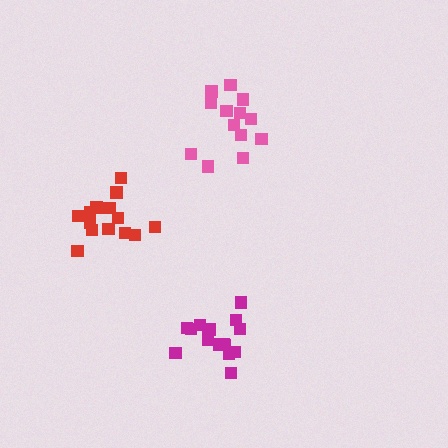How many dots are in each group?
Group 1: 13 dots, Group 2: 15 dots, Group 3: 16 dots (44 total).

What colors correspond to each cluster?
The clusters are colored: pink, red, magenta.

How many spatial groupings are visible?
There are 3 spatial groupings.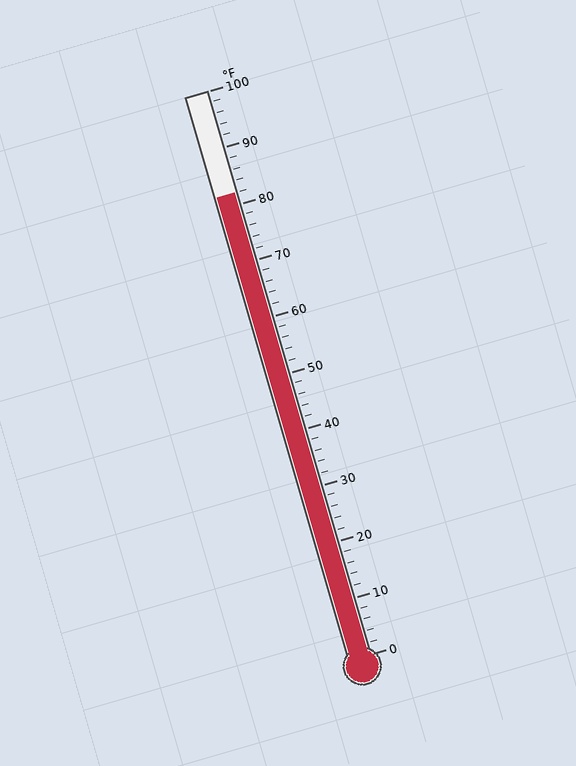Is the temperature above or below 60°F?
The temperature is above 60°F.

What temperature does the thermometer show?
The thermometer shows approximately 82°F.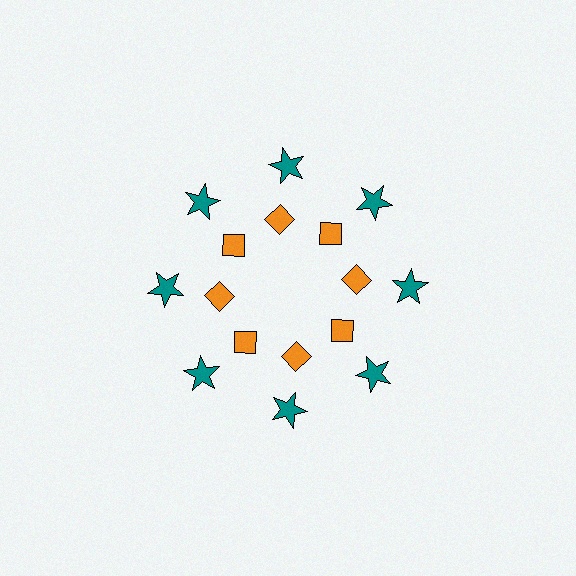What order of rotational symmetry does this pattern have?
This pattern has 8-fold rotational symmetry.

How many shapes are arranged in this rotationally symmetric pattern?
There are 16 shapes, arranged in 8 groups of 2.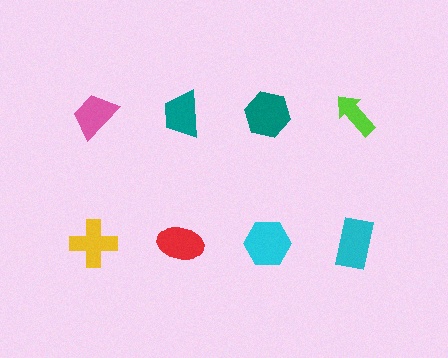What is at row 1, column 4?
A lime arrow.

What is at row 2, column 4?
A cyan rectangle.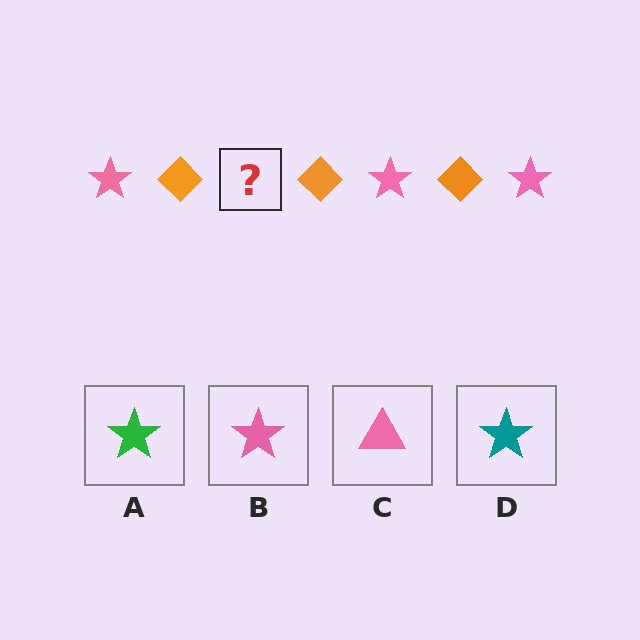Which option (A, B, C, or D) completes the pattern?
B.